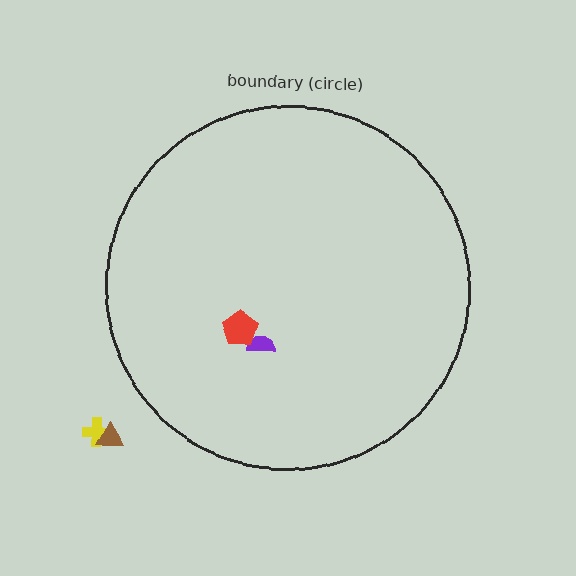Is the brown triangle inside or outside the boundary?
Outside.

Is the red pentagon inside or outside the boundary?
Inside.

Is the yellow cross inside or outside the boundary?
Outside.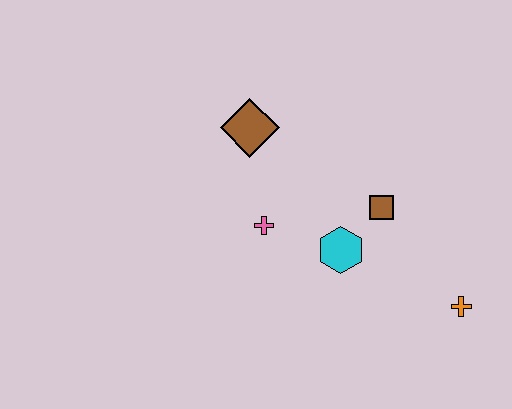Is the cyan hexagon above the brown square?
No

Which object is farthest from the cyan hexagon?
The brown diamond is farthest from the cyan hexagon.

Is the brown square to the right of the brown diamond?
Yes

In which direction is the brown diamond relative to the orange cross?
The brown diamond is to the left of the orange cross.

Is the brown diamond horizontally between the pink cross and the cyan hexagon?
No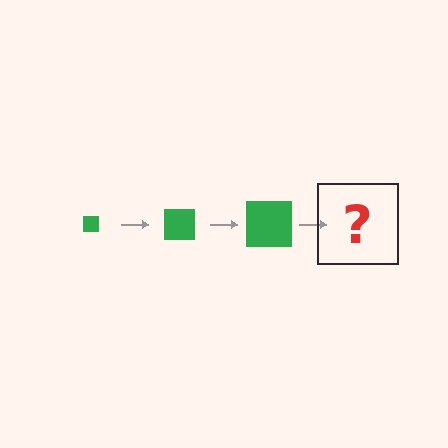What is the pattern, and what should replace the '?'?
The pattern is that the square gets progressively larger each step. The '?' should be a green square, larger than the previous one.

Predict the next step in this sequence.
The next step is a green square, larger than the previous one.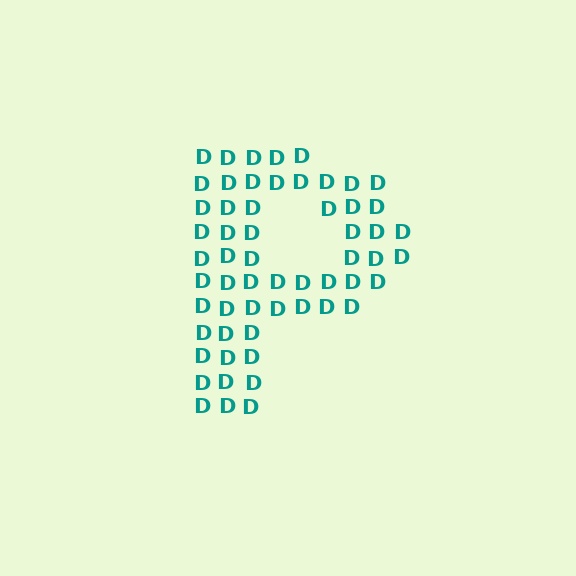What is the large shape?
The large shape is the letter P.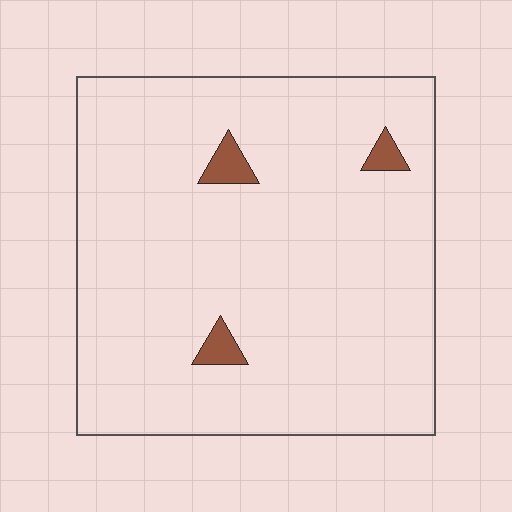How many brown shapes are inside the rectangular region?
3.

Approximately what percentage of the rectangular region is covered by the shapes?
Approximately 5%.